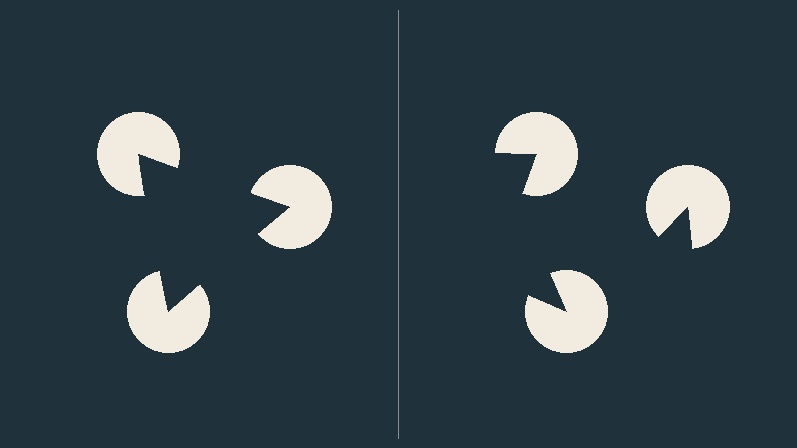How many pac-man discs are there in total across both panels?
6 — 3 on each side.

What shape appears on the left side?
An illusory triangle.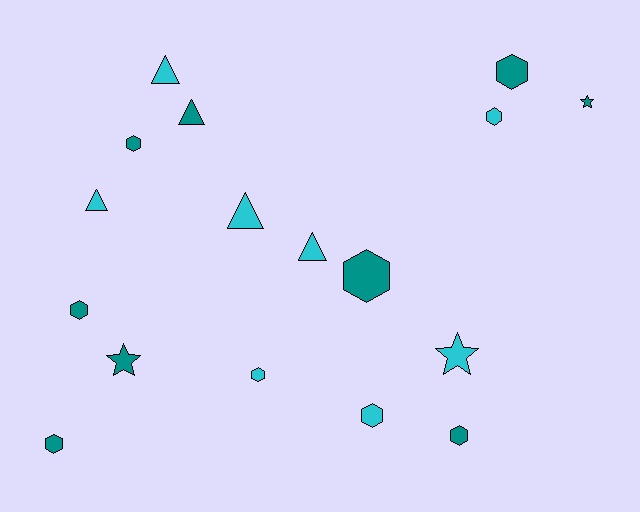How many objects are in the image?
There are 17 objects.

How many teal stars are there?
There are 2 teal stars.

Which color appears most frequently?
Teal, with 9 objects.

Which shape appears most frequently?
Hexagon, with 9 objects.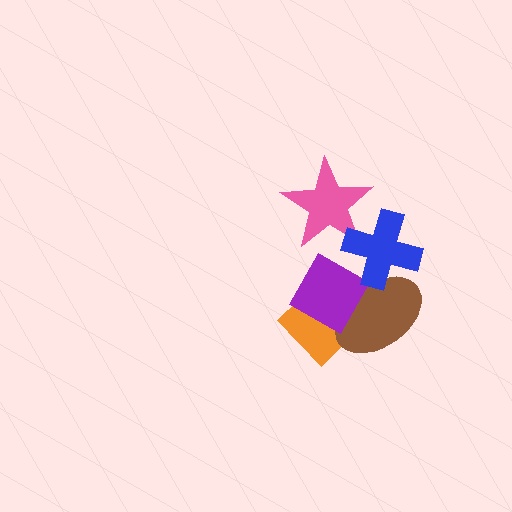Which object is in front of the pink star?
The blue cross is in front of the pink star.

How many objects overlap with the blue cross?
2 objects overlap with the blue cross.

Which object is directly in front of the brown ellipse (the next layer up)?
The purple square is directly in front of the brown ellipse.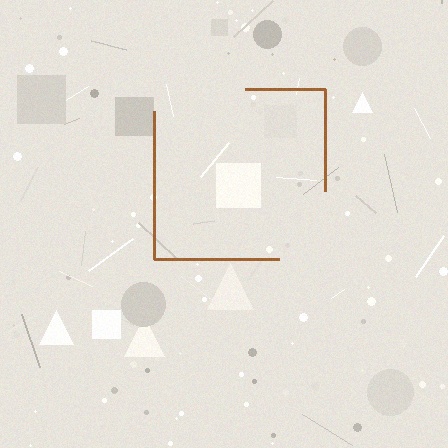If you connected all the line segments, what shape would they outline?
They would outline a square.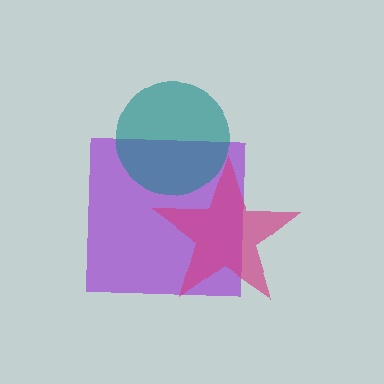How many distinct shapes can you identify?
There are 3 distinct shapes: a purple square, a teal circle, a magenta star.